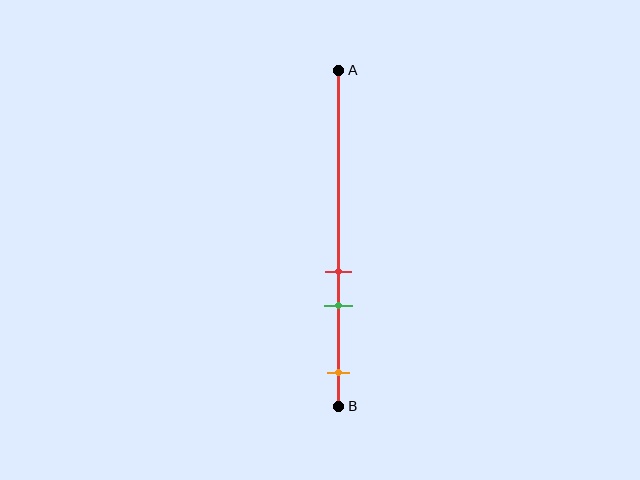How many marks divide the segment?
There are 3 marks dividing the segment.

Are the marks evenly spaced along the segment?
No, the marks are not evenly spaced.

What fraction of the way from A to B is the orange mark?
The orange mark is approximately 90% (0.9) of the way from A to B.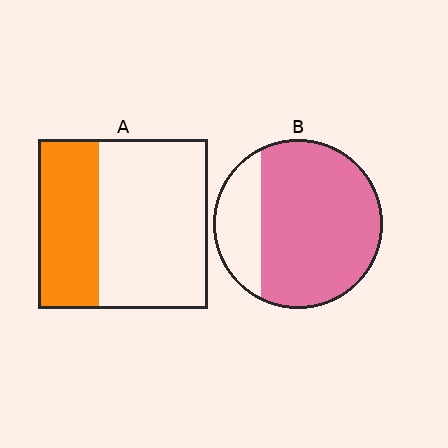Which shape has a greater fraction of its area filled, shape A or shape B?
Shape B.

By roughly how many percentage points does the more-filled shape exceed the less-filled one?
By roughly 40 percentage points (B over A).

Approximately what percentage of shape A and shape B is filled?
A is approximately 35% and B is approximately 75%.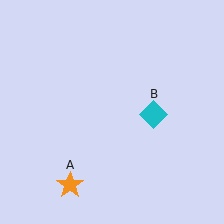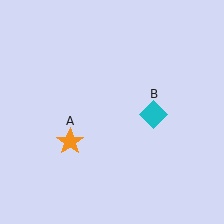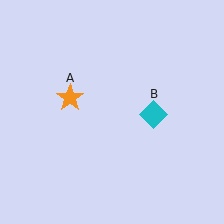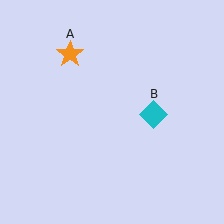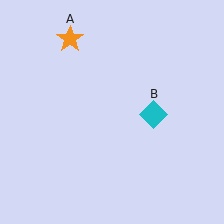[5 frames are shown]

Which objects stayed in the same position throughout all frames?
Cyan diamond (object B) remained stationary.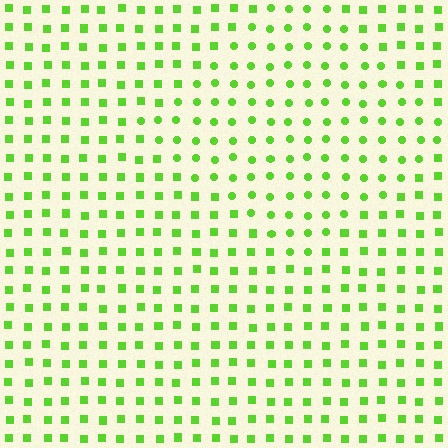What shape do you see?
I see a diamond.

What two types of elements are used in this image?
The image uses circles inside the diamond region and squares outside it.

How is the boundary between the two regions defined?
The boundary is defined by a change in element shape: circles inside vs. squares outside. All elements share the same color and spacing.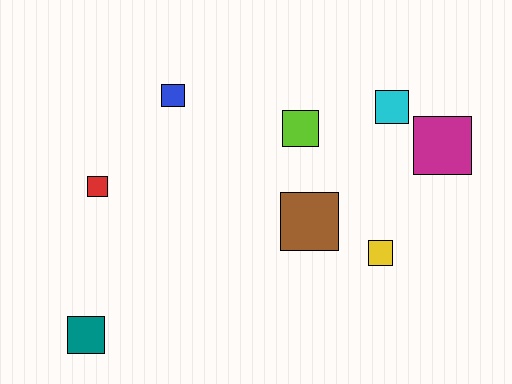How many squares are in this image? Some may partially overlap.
There are 8 squares.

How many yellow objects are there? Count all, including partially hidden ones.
There is 1 yellow object.